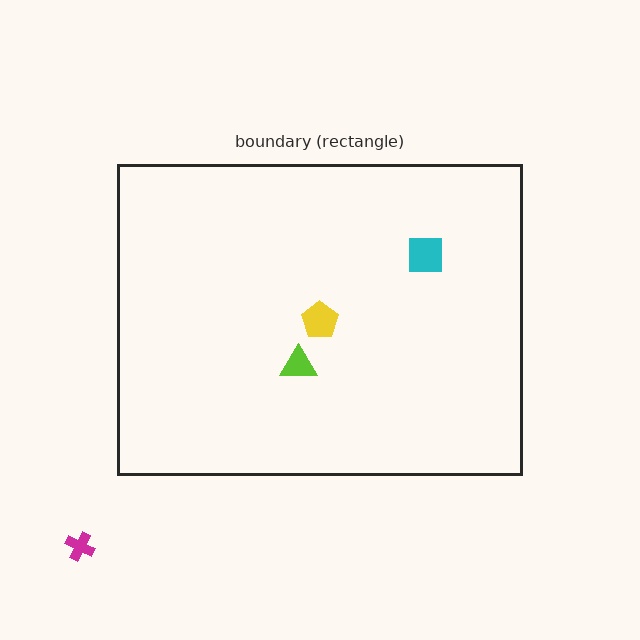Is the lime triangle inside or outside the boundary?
Inside.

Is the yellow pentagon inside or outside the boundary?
Inside.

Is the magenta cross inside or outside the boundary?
Outside.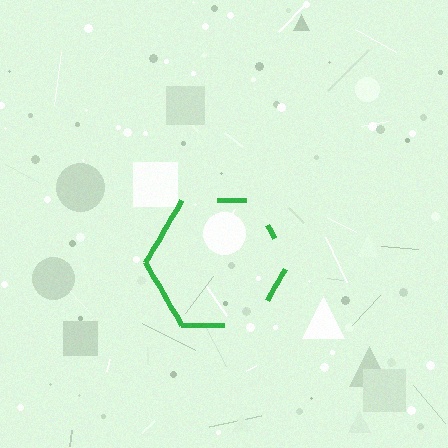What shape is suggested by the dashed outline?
The dashed outline suggests a hexagon.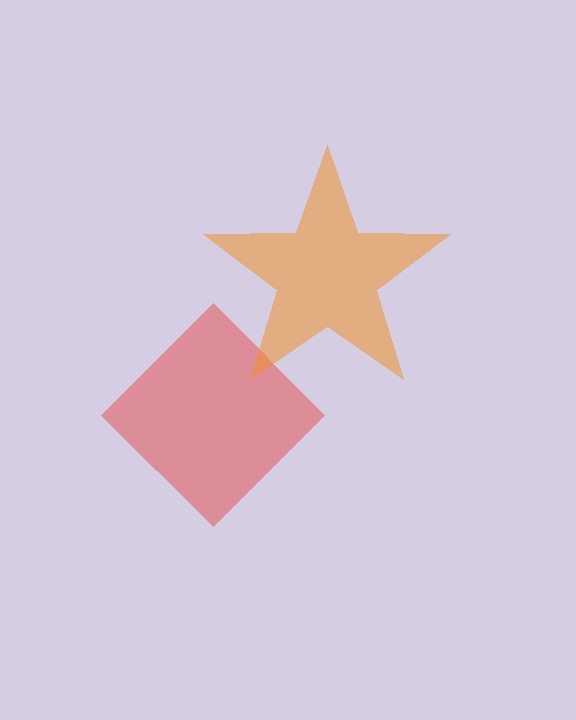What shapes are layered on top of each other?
The layered shapes are: a red diamond, an orange star.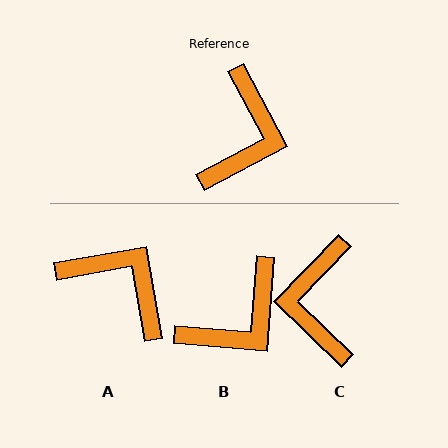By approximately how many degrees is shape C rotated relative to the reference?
Approximately 161 degrees clockwise.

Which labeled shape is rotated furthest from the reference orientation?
C, about 161 degrees away.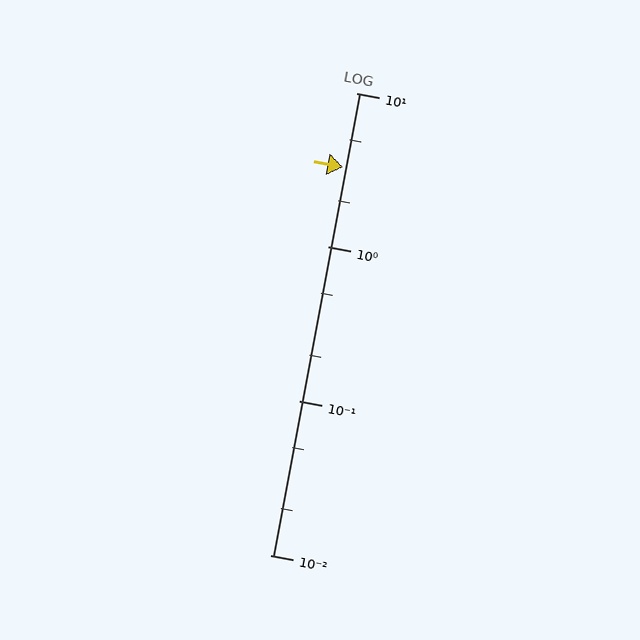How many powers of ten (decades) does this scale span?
The scale spans 3 decades, from 0.01 to 10.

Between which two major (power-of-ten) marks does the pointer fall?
The pointer is between 1 and 10.